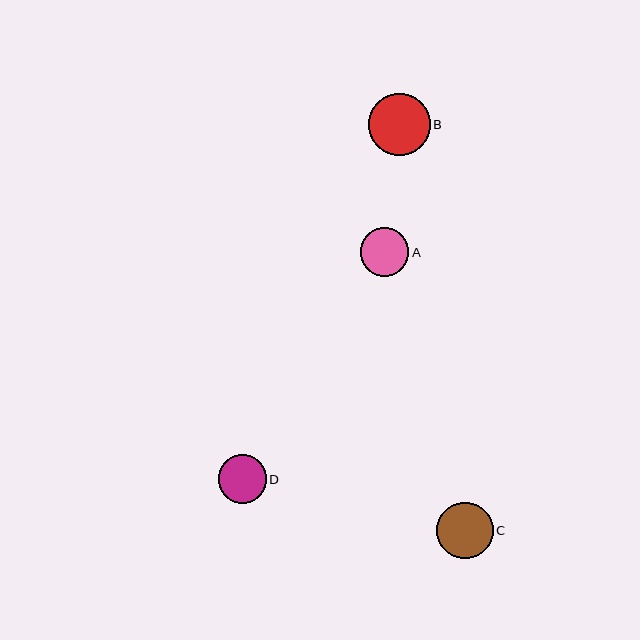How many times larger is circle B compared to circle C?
Circle B is approximately 1.1 times the size of circle C.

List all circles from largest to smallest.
From largest to smallest: B, C, A, D.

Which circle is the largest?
Circle B is the largest with a size of approximately 62 pixels.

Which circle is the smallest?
Circle D is the smallest with a size of approximately 48 pixels.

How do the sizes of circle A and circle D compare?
Circle A and circle D are approximately the same size.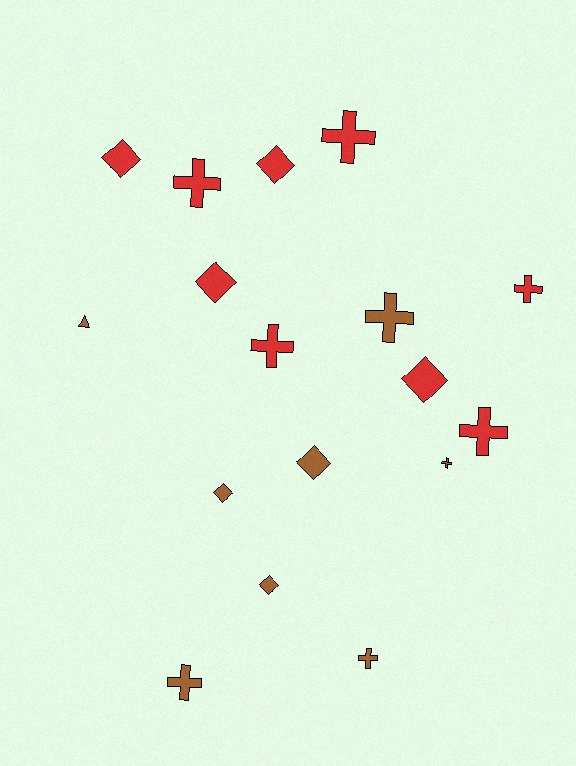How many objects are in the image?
There are 17 objects.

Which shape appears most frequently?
Cross, with 9 objects.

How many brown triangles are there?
There is 1 brown triangle.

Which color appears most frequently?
Red, with 9 objects.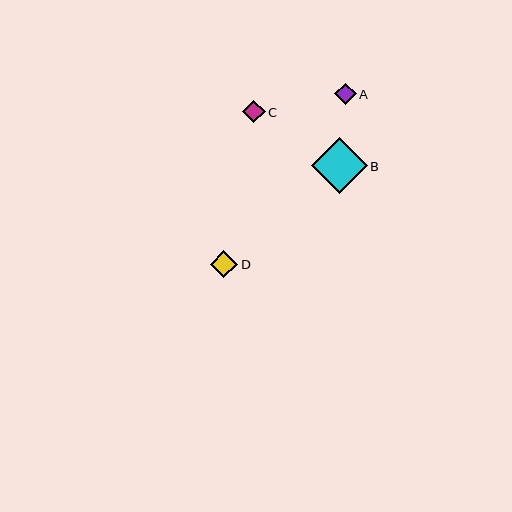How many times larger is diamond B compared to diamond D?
Diamond B is approximately 2.1 times the size of diamond D.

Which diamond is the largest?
Diamond B is the largest with a size of approximately 56 pixels.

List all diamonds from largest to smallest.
From largest to smallest: B, D, C, A.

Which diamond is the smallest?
Diamond A is the smallest with a size of approximately 21 pixels.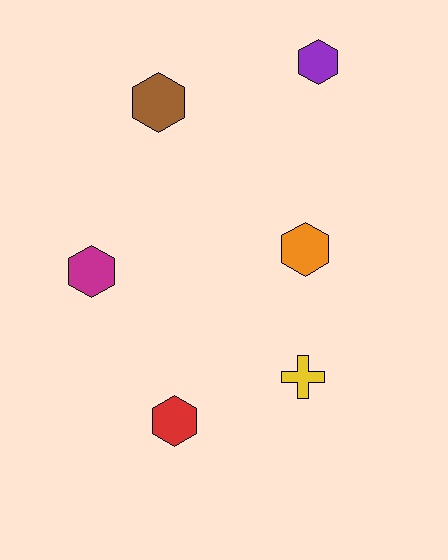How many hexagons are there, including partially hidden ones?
There are 5 hexagons.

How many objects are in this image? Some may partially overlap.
There are 6 objects.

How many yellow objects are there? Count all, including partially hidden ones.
There is 1 yellow object.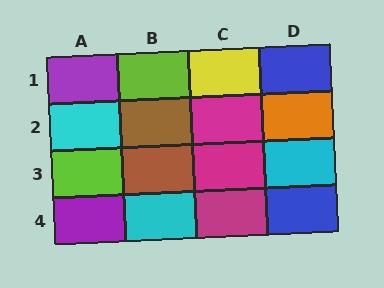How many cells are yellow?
1 cell is yellow.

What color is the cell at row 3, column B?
Brown.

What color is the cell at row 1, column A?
Purple.